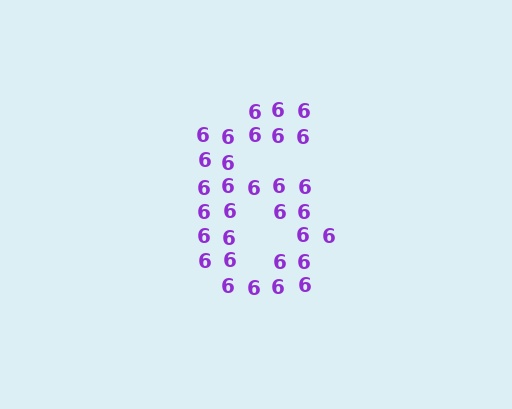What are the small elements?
The small elements are digit 6's.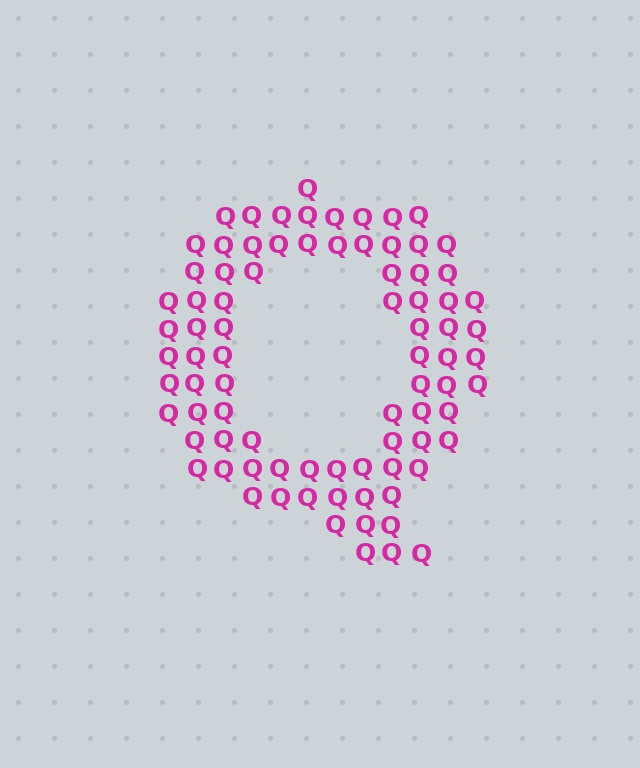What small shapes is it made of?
It is made of small letter Q's.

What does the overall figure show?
The overall figure shows the letter Q.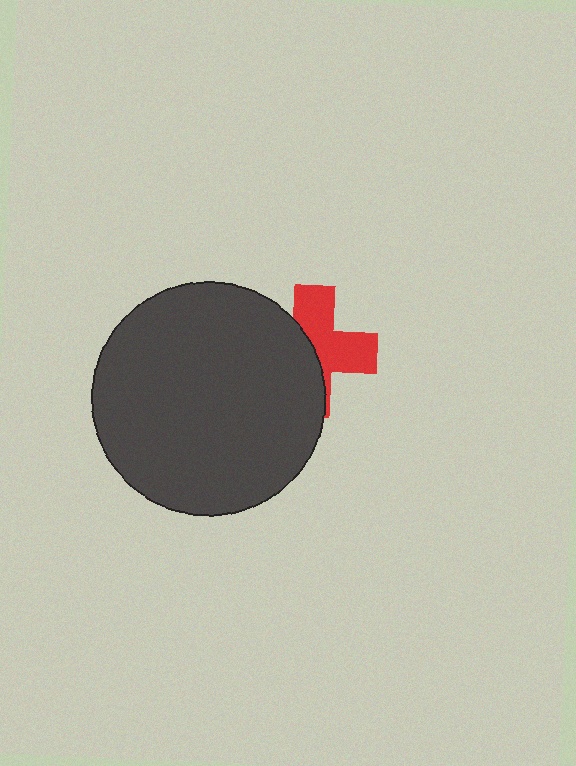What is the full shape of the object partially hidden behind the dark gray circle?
The partially hidden object is a red cross.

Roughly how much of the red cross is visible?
About half of it is visible (roughly 50%).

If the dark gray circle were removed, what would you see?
You would see the complete red cross.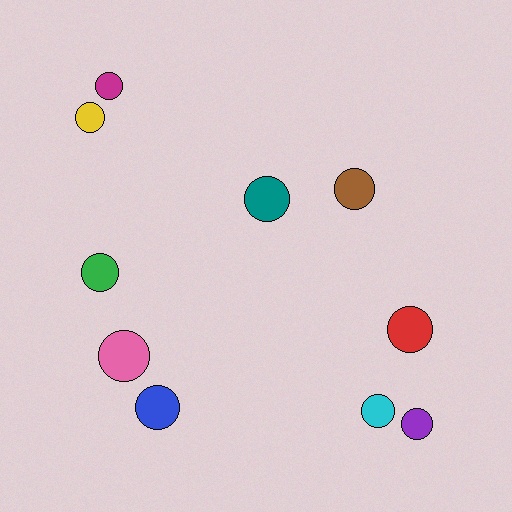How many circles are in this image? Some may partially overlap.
There are 10 circles.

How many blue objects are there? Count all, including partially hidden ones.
There is 1 blue object.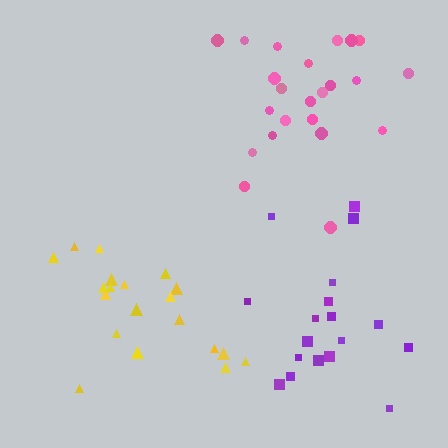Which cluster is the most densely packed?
Pink.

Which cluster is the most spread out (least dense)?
Yellow.